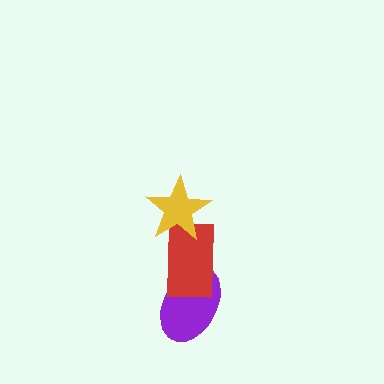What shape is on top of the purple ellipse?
The red rectangle is on top of the purple ellipse.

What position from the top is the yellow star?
The yellow star is 1st from the top.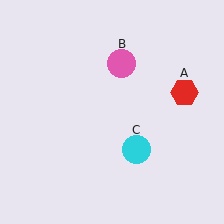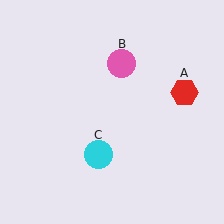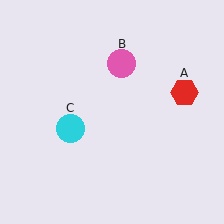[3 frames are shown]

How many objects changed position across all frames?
1 object changed position: cyan circle (object C).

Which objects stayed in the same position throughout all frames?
Red hexagon (object A) and pink circle (object B) remained stationary.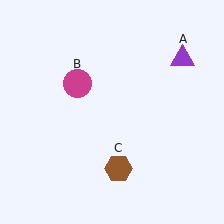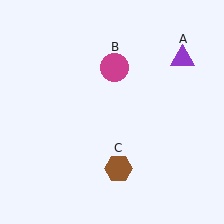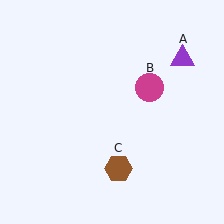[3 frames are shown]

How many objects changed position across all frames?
1 object changed position: magenta circle (object B).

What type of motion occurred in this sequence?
The magenta circle (object B) rotated clockwise around the center of the scene.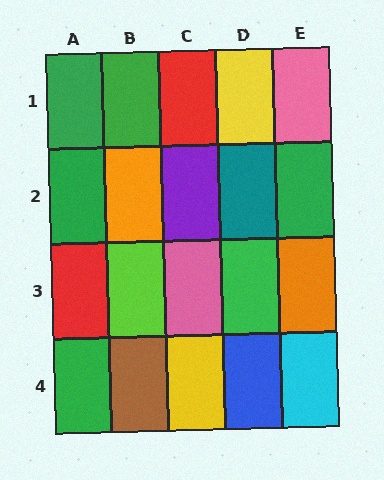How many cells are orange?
2 cells are orange.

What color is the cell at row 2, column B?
Orange.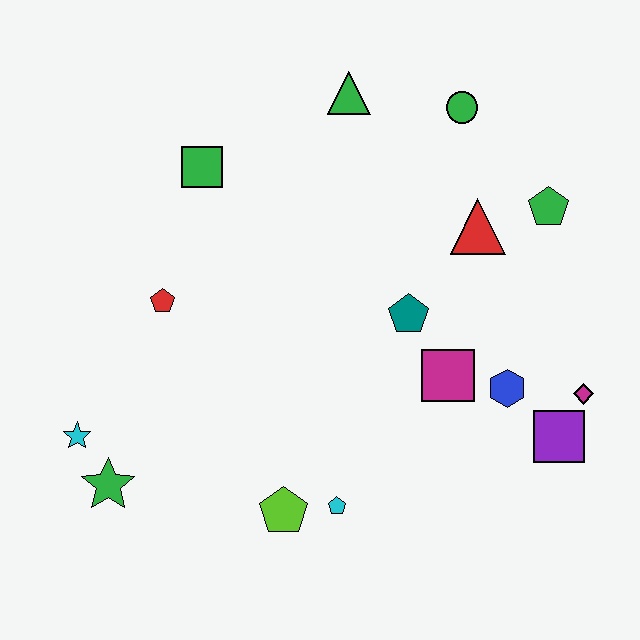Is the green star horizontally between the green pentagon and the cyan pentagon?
No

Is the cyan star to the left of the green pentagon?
Yes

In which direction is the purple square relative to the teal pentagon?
The purple square is to the right of the teal pentagon.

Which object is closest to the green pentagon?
The red triangle is closest to the green pentagon.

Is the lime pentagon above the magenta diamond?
No